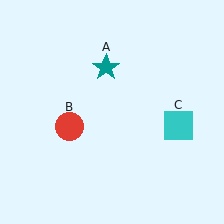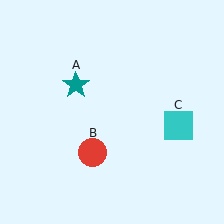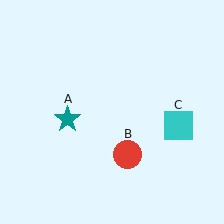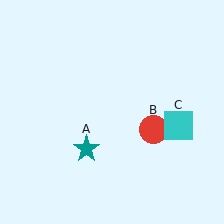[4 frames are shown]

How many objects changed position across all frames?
2 objects changed position: teal star (object A), red circle (object B).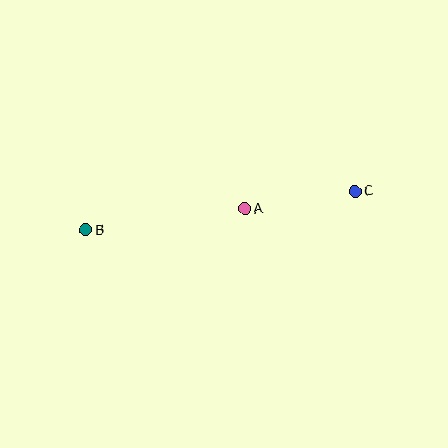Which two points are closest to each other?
Points A and C are closest to each other.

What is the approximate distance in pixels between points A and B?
The distance between A and B is approximately 160 pixels.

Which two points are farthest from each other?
Points B and C are farthest from each other.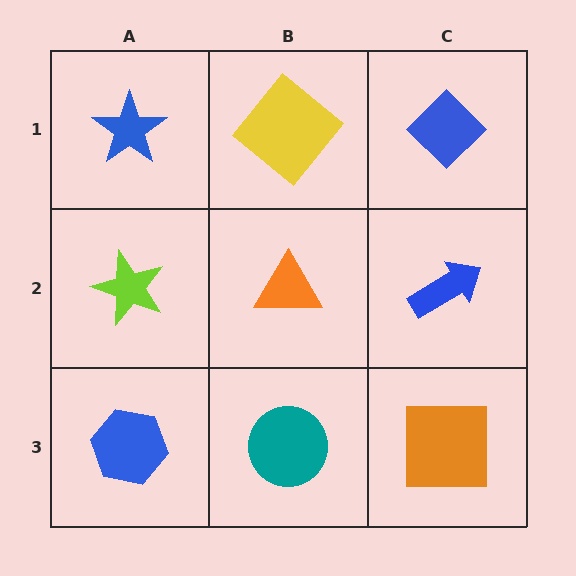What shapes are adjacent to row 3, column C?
A blue arrow (row 2, column C), a teal circle (row 3, column B).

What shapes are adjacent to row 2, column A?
A blue star (row 1, column A), a blue hexagon (row 3, column A), an orange triangle (row 2, column B).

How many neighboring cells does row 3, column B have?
3.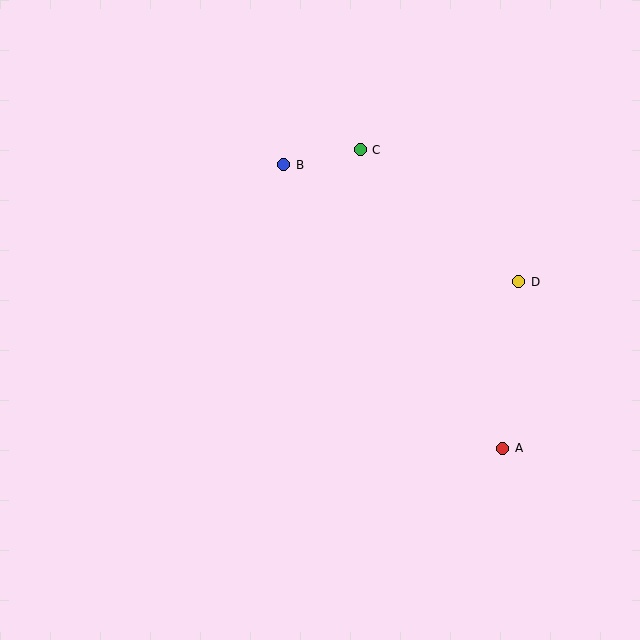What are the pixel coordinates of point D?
Point D is at (519, 282).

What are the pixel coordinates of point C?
Point C is at (360, 150).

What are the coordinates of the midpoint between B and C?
The midpoint between B and C is at (322, 157).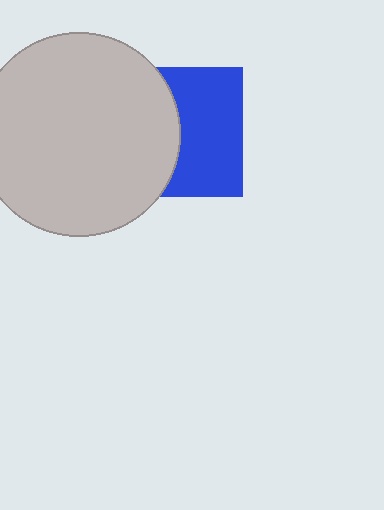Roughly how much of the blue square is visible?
About half of it is visible (roughly 54%).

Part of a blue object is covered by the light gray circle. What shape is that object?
It is a square.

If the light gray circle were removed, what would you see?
You would see the complete blue square.